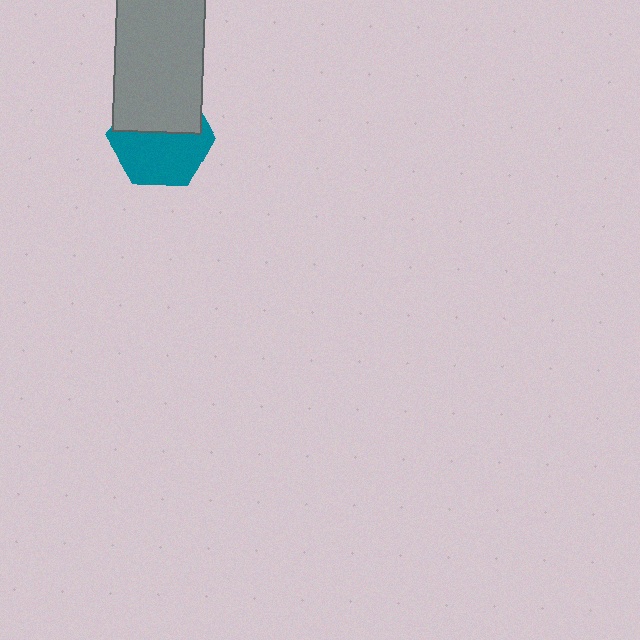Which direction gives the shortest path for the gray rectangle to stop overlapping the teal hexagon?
Moving up gives the shortest separation.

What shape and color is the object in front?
The object in front is a gray rectangle.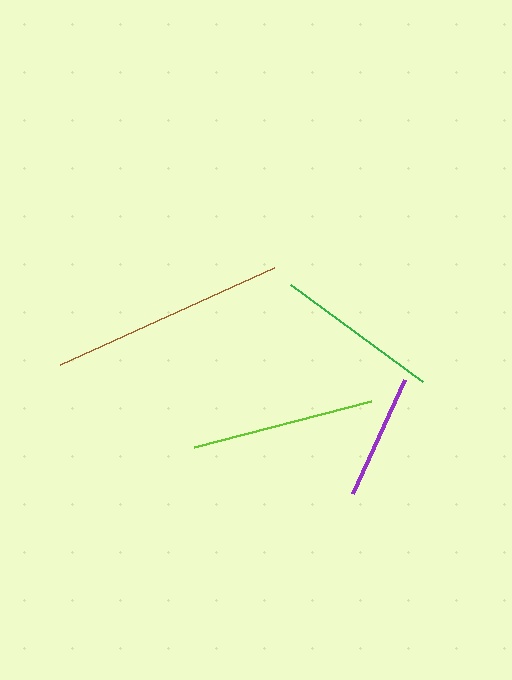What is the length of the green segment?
The green segment is approximately 164 pixels long.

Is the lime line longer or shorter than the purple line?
The lime line is longer than the purple line.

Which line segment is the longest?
The brown line is the longest at approximately 234 pixels.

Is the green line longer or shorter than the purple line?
The green line is longer than the purple line.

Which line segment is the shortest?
The purple line is the shortest at approximately 125 pixels.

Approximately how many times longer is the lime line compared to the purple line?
The lime line is approximately 1.5 times the length of the purple line.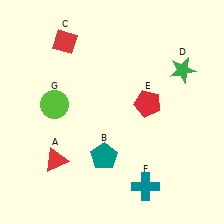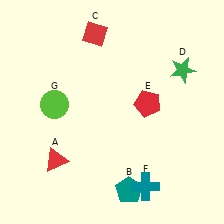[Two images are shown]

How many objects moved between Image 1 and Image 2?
2 objects moved between the two images.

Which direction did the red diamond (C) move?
The red diamond (C) moved right.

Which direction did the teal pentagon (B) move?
The teal pentagon (B) moved down.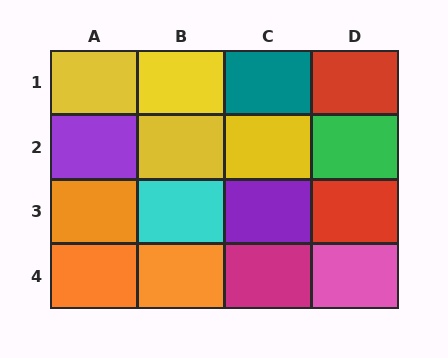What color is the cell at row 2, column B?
Yellow.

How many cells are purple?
2 cells are purple.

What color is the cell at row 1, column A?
Yellow.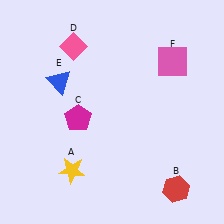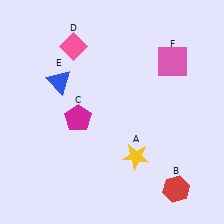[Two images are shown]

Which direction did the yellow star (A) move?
The yellow star (A) moved right.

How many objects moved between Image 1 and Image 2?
1 object moved between the two images.